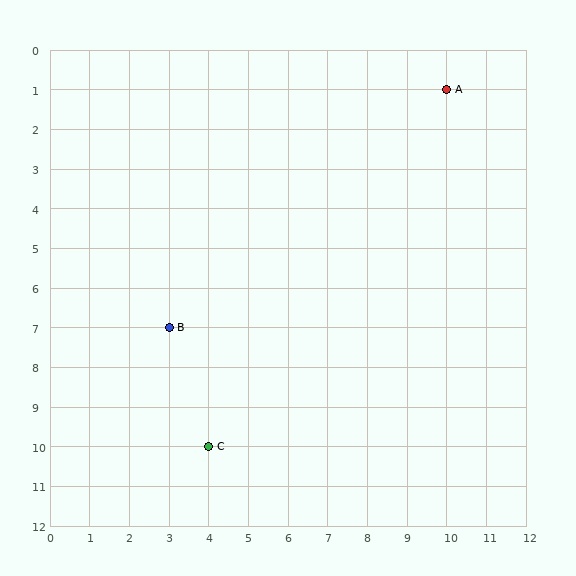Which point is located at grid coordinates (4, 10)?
Point C is at (4, 10).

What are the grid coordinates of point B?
Point B is at grid coordinates (3, 7).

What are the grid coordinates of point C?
Point C is at grid coordinates (4, 10).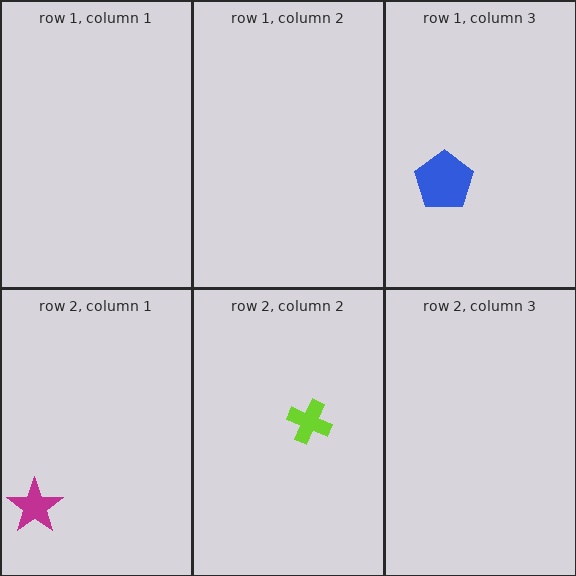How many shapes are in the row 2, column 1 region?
1.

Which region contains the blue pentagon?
The row 1, column 3 region.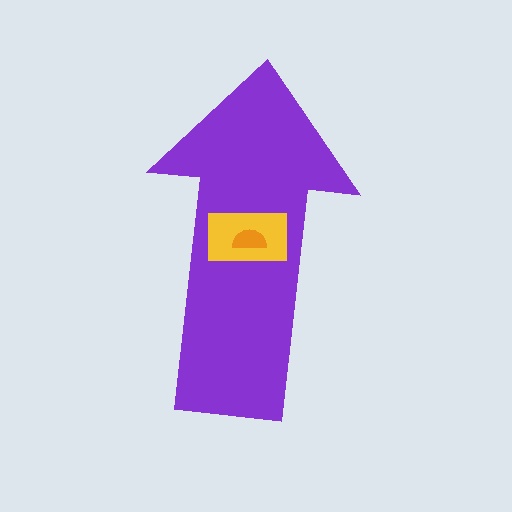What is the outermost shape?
The purple arrow.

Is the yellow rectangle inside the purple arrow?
Yes.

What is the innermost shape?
The orange semicircle.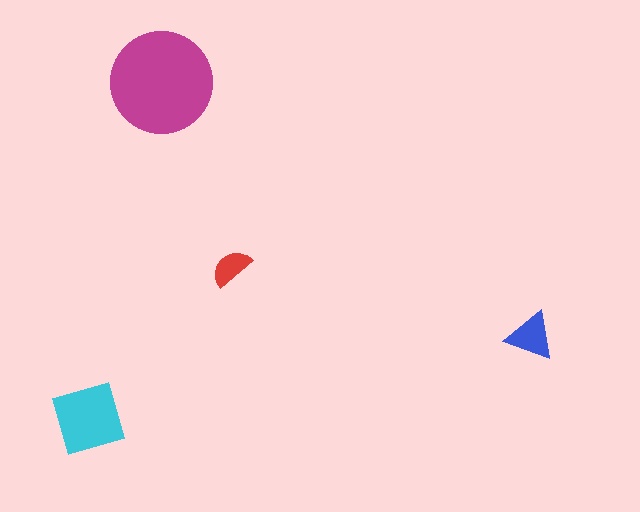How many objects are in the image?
There are 4 objects in the image.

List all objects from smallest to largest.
The red semicircle, the blue triangle, the cyan square, the magenta circle.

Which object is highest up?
The magenta circle is topmost.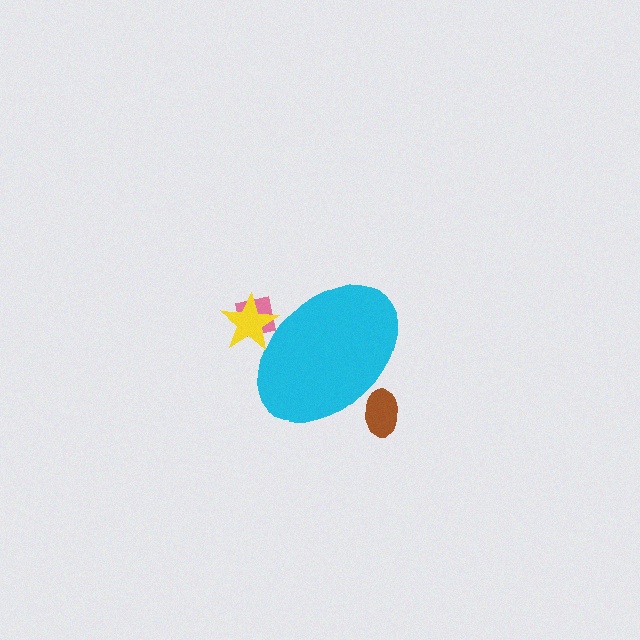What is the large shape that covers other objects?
A cyan ellipse.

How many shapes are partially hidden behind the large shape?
3 shapes are partially hidden.